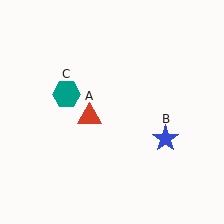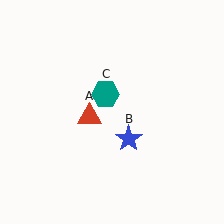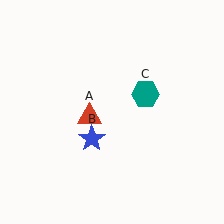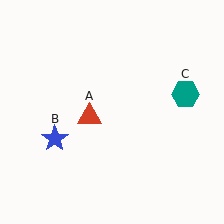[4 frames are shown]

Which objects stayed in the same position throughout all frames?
Red triangle (object A) remained stationary.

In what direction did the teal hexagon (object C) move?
The teal hexagon (object C) moved right.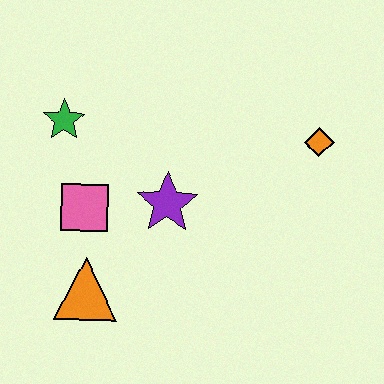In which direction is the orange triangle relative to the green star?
The orange triangle is below the green star.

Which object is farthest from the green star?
The orange diamond is farthest from the green star.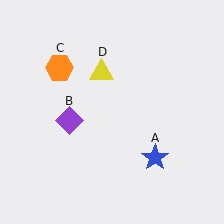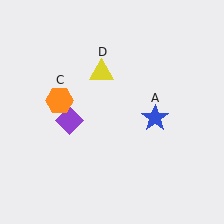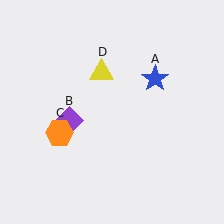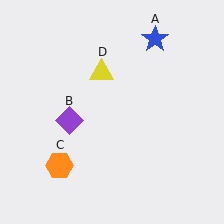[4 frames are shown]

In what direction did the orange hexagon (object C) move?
The orange hexagon (object C) moved down.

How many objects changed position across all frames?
2 objects changed position: blue star (object A), orange hexagon (object C).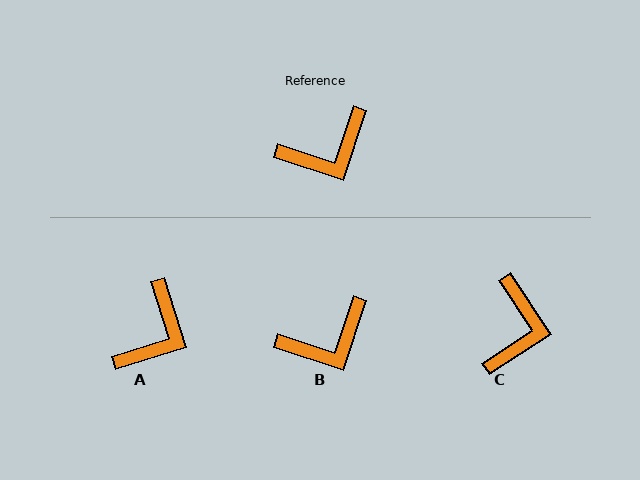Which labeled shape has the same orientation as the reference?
B.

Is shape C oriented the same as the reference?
No, it is off by about 52 degrees.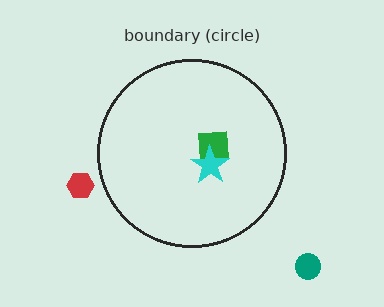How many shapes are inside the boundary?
2 inside, 2 outside.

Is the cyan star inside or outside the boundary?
Inside.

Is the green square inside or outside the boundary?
Inside.